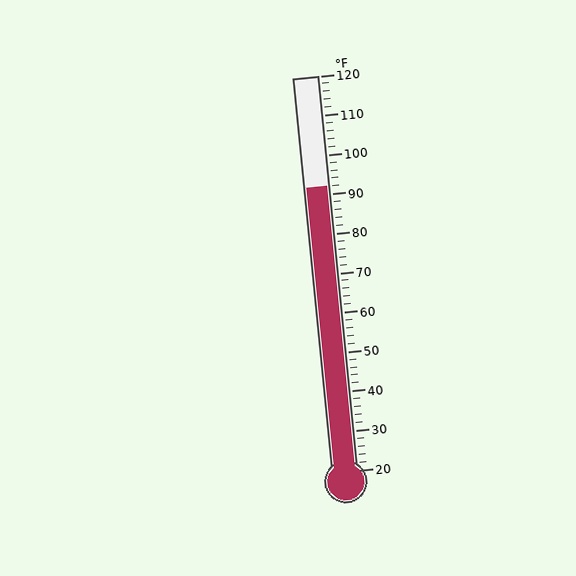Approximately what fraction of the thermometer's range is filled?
The thermometer is filled to approximately 70% of its range.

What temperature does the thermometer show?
The thermometer shows approximately 92°F.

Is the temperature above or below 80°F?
The temperature is above 80°F.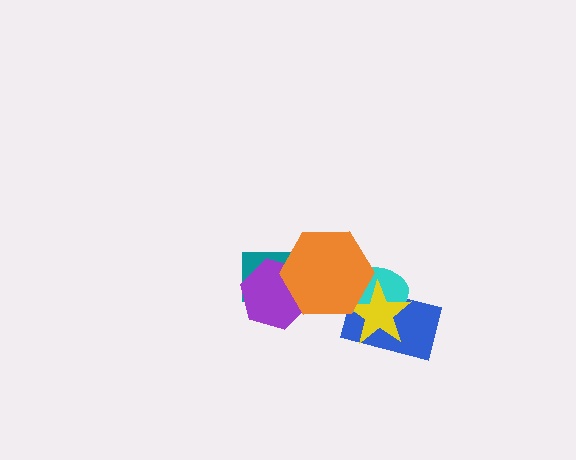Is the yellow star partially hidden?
Yes, it is partially covered by another shape.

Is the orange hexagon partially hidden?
No, no other shape covers it.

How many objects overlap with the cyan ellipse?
3 objects overlap with the cyan ellipse.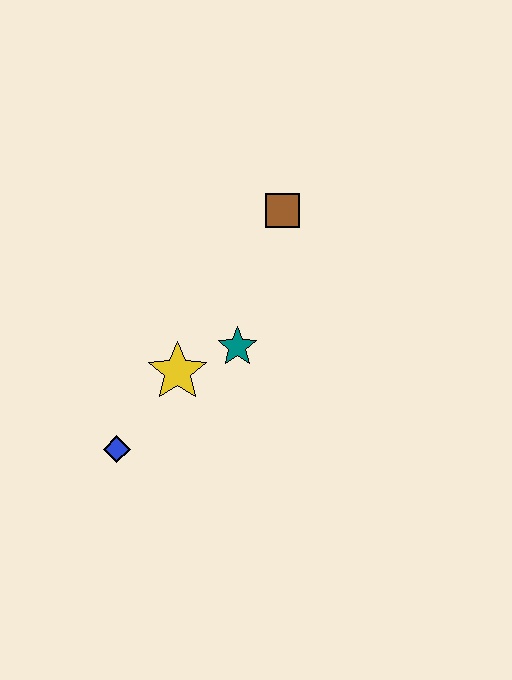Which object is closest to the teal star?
The yellow star is closest to the teal star.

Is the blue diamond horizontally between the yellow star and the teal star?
No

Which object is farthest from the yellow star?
The brown square is farthest from the yellow star.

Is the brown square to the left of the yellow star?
No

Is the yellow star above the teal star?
No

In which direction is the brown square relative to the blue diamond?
The brown square is above the blue diamond.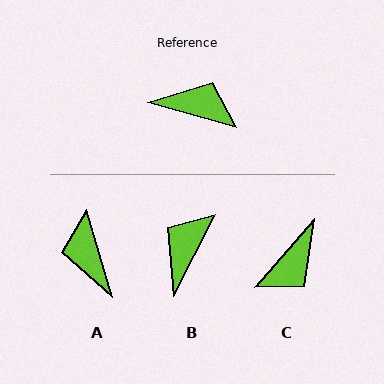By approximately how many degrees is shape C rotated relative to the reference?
Approximately 116 degrees clockwise.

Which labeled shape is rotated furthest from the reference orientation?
A, about 122 degrees away.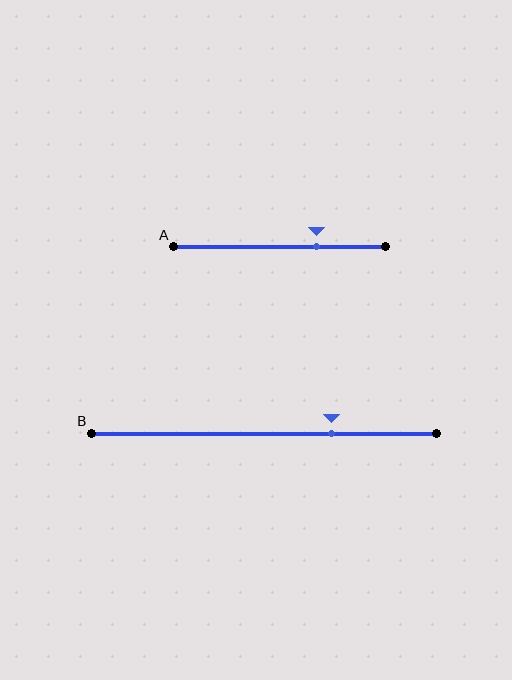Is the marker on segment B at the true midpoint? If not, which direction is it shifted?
No, the marker on segment B is shifted to the right by about 20% of the segment length.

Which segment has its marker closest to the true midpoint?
Segment A has its marker closest to the true midpoint.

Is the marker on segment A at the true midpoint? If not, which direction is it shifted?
No, the marker on segment A is shifted to the right by about 17% of the segment length.